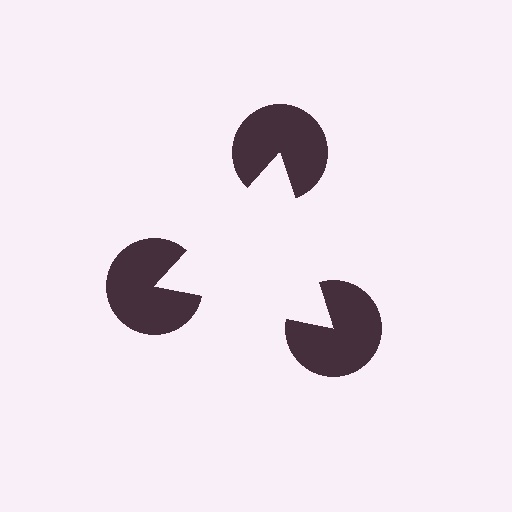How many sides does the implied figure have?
3 sides.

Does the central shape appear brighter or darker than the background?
It typically appears slightly brighter than the background, even though no actual brightness change is drawn.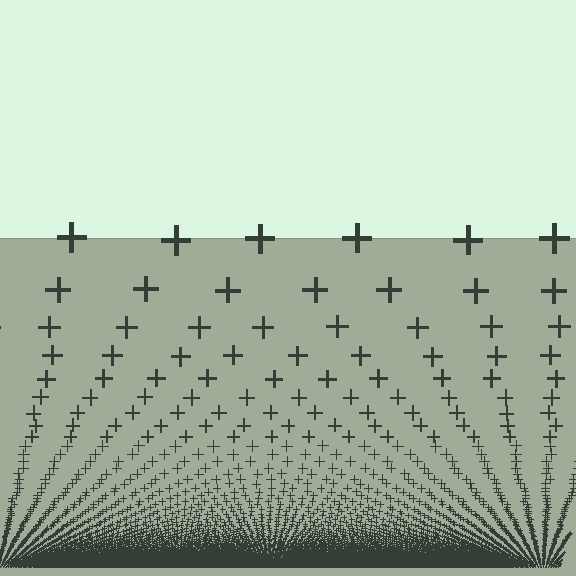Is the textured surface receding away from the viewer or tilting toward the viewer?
The surface appears to tilt toward the viewer. Texture elements get larger and sparser toward the top.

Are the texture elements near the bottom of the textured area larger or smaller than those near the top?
Smaller. The gradient is inverted — elements near the bottom are smaller and denser.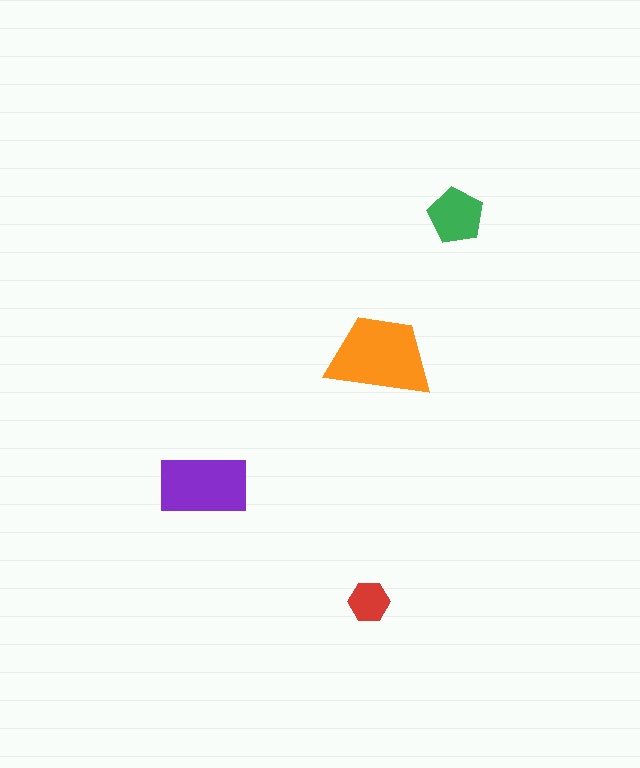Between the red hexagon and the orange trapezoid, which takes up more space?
The orange trapezoid.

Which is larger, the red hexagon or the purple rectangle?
The purple rectangle.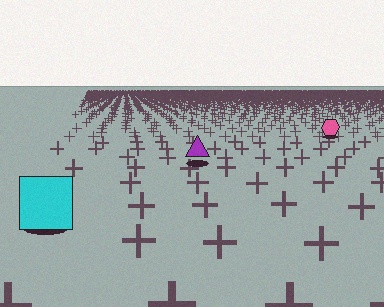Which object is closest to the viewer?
The cyan square is closest. The texture marks near it are larger and more spread out.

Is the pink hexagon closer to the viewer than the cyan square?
No. The cyan square is closer — you can tell from the texture gradient: the ground texture is coarser near it.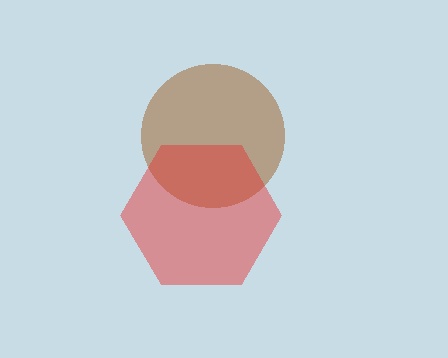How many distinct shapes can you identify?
There are 2 distinct shapes: a brown circle, a red hexagon.